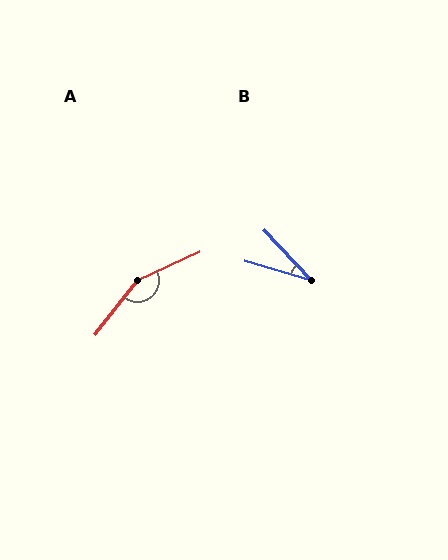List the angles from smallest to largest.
B (31°), A (152°).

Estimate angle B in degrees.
Approximately 31 degrees.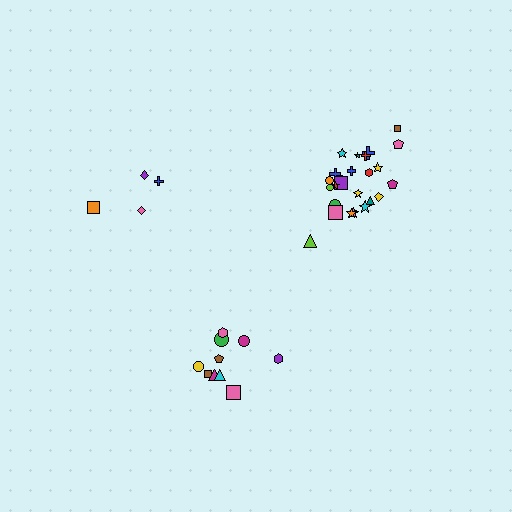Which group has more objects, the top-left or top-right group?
The top-right group.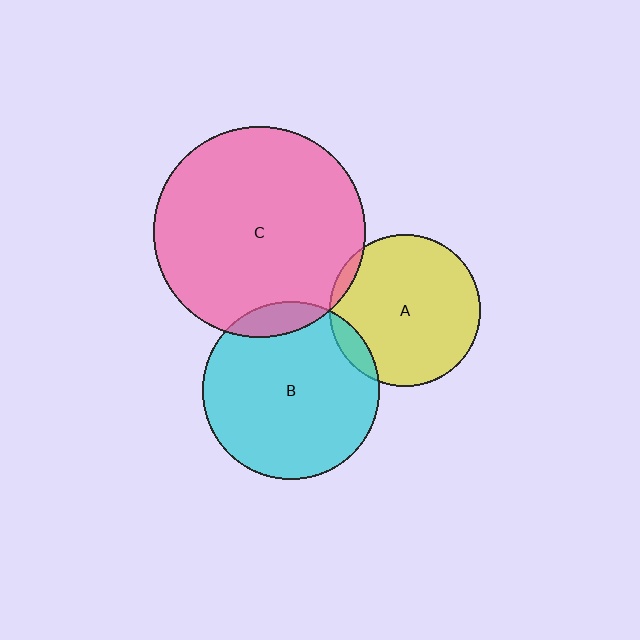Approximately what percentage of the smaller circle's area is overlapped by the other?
Approximately 10%.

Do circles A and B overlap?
Yes.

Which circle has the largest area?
Circle C (pink).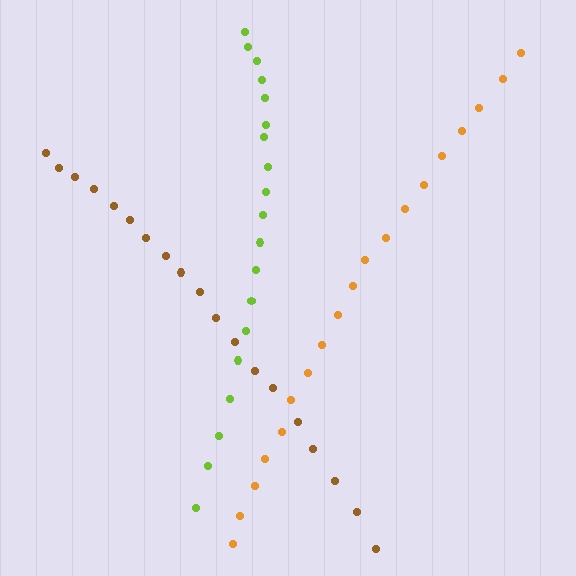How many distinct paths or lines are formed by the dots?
There are 3 distinct paths.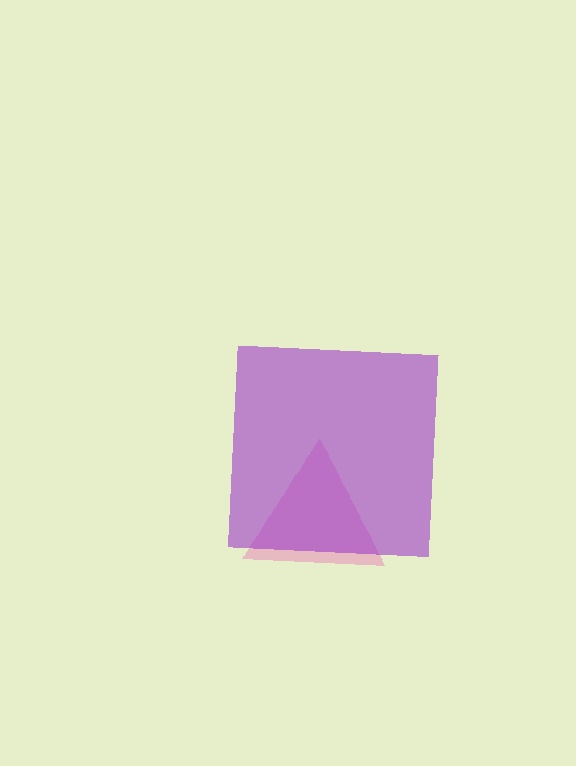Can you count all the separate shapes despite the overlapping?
Yes, there are 2 separate shapes.